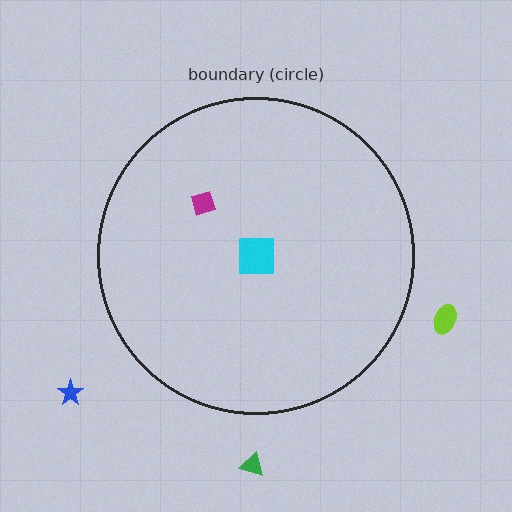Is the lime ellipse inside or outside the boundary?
Outside.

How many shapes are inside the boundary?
2 inside, 3 outside.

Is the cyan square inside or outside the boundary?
Inside.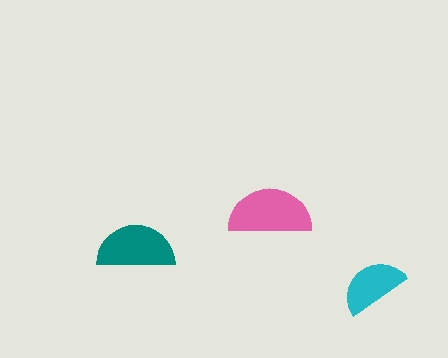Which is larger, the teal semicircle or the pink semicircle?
The pink one.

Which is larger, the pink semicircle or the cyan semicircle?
The pink one.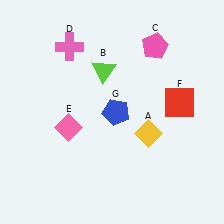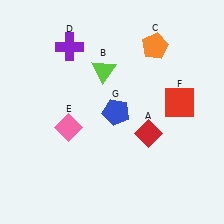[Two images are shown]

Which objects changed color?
A changed from yellow to red. C changed from pink to orange. D changed from pink to purple.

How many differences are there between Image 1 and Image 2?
There are 3 differences between the two images.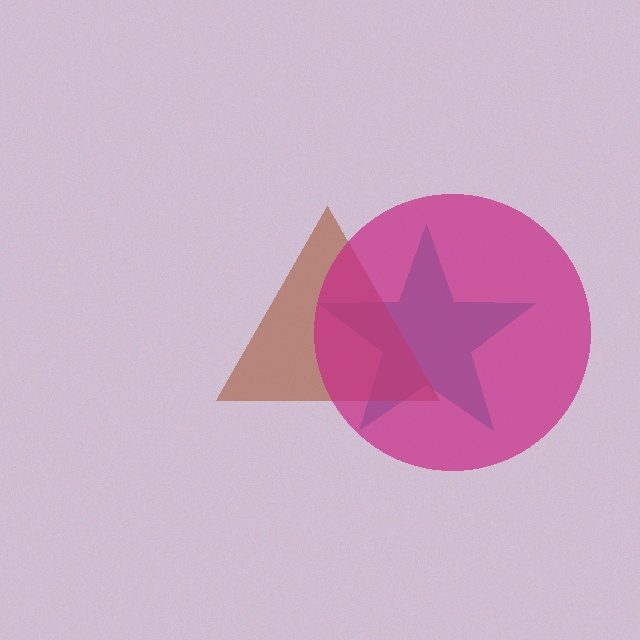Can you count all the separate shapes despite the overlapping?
Yes, there are 3 separate shapes.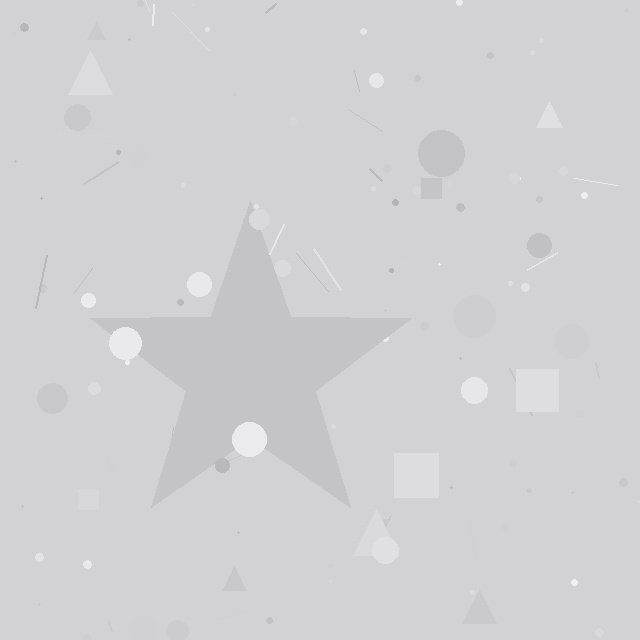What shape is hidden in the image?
A star is hidden in the image.